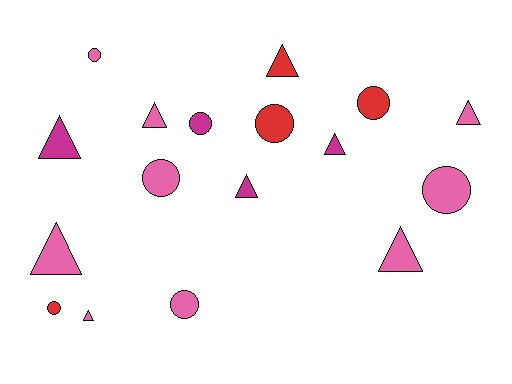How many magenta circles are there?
There is 1 magenta circle.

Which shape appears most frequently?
Triangle, with 9 objects.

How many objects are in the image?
There are 17 objects.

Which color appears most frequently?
Pink, with 9 objects.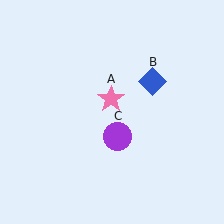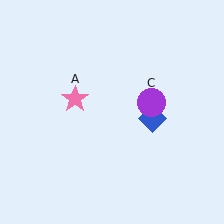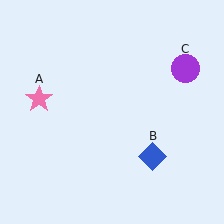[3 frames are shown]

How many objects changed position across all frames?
3 objects changed position: pink star (object A), blue diamond (object B), purple circle (object C).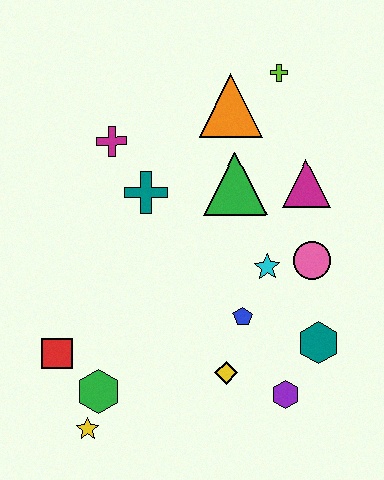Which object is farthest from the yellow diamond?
The lime cross is farthest from the yellow diamond.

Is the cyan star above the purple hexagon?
Yes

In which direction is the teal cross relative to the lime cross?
The teal cross is to the left of the lime cross.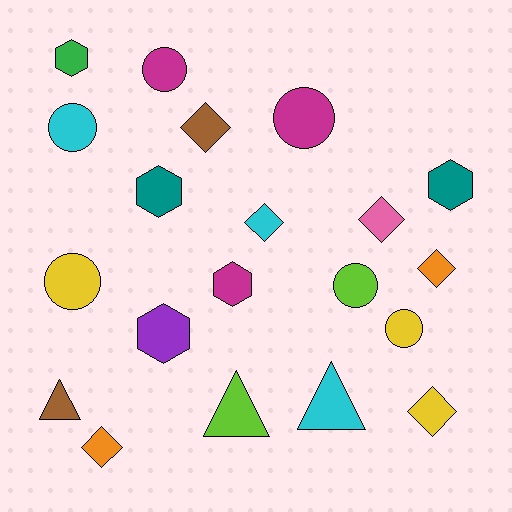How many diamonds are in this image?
There are 6 diamonds.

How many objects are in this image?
There are 20 objects.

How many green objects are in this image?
There is 1 green object.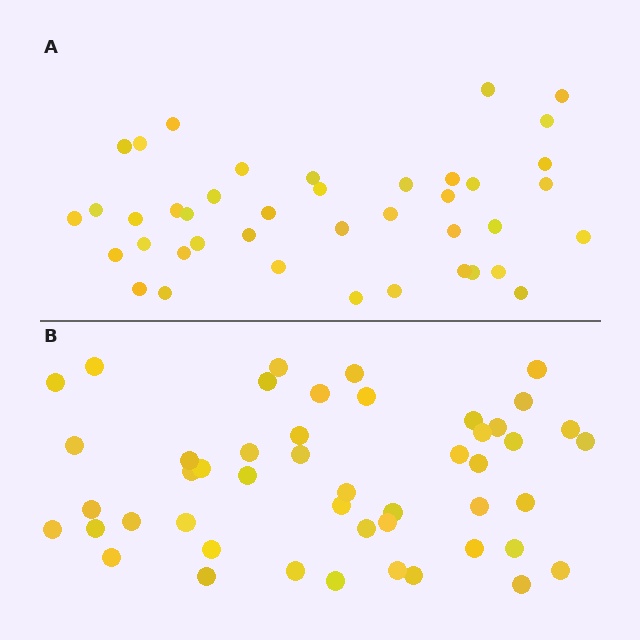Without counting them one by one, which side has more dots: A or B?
Region B (the bottom region) has more dots.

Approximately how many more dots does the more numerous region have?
Region B has roughly 8 or so more dots than region A.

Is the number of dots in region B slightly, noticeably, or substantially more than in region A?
Region B has only slightly more — the two regions are fairly close. The ratio is roughly 1.2 to 1.